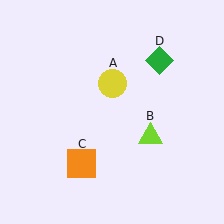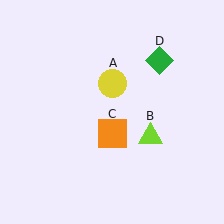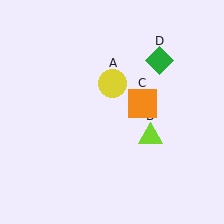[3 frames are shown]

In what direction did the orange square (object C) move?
The orange square (object C) moved up and to the right.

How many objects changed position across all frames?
1 object changed position: orange square (object C).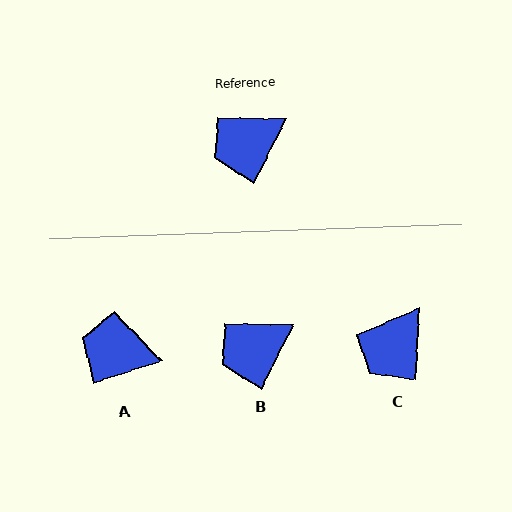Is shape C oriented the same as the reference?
No, it is off by about 24 degrees.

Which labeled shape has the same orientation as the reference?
B.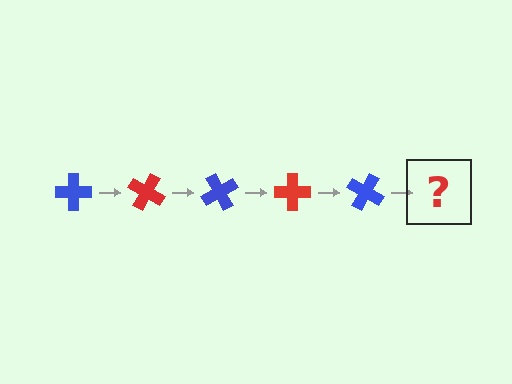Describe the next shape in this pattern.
It should be a red cross, rotated 150 degrees from the start.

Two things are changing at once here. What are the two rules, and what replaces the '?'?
The two rules are that it rotates 30 degrees each step and the color cycles through blue and red. The '?' should be a red cross, rotated 150 degrees from the start.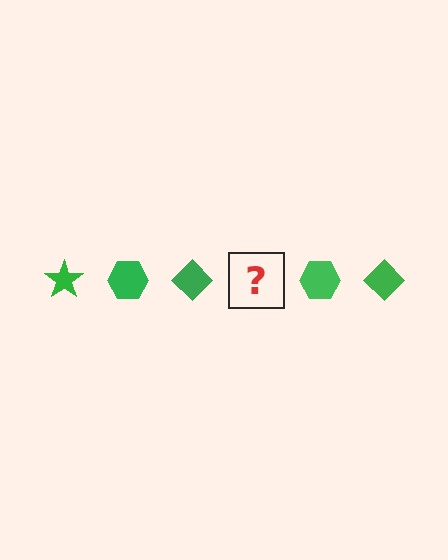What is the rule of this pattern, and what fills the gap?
The rule is that the pattern cycles through star, hexagon, diamond shapes in green. The gap should be filled with a green star.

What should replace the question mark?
The question mark should be replaced with a green star.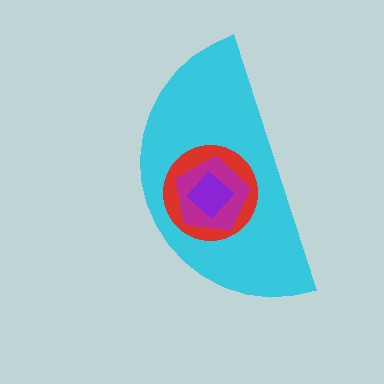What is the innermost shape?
The purple diamond.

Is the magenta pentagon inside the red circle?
Yes.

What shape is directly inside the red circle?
The magenta pentagon.